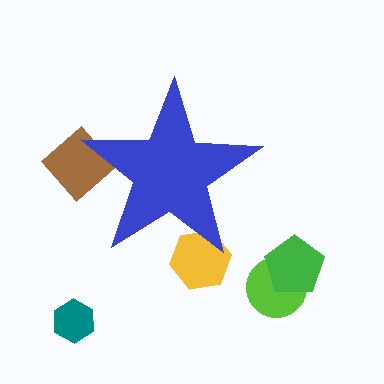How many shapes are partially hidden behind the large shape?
2 shapes are partially hidden.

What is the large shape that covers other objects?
A blue star.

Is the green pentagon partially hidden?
No, the green pentagon is fully visible.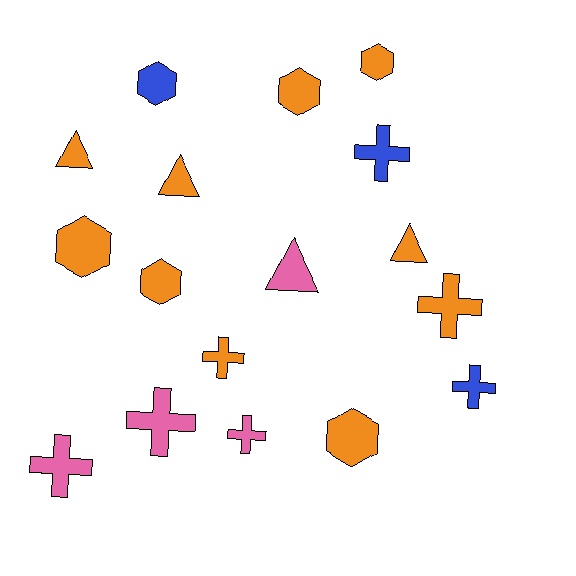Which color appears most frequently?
Orange, with 10 objects.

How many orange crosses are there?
There are 2 orange crosses.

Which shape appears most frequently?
Cross, with 7 objects.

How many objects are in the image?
There are 17 objects.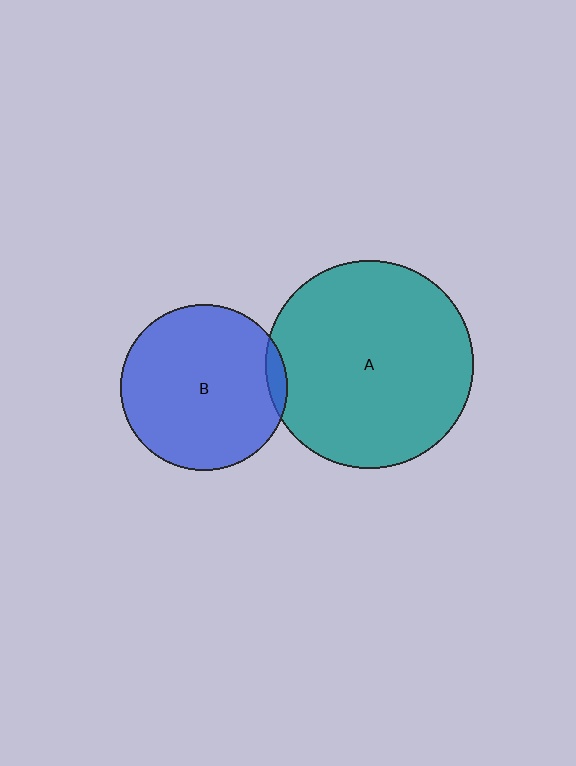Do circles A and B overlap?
Yes.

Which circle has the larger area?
Circle A (teal).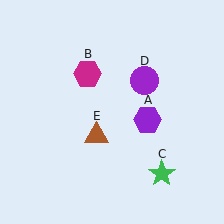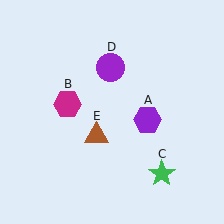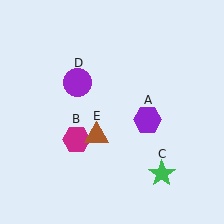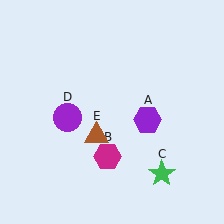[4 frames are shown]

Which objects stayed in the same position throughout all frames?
Purple hexagon (object A) and green star (object C) and brown triangle (object E) remained stationary.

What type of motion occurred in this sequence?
The magenta hexagon (object B), purple circle (object D) rotated counterclockwise around the center of the scene.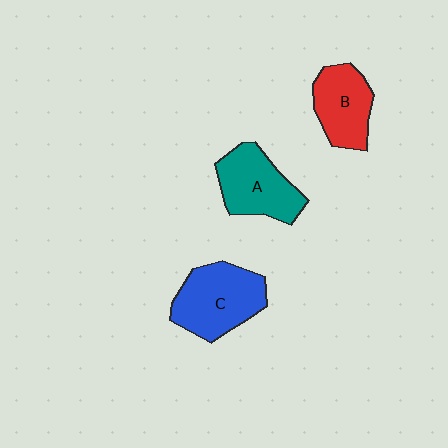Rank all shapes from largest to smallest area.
From largest to smallest: C (blue), A (teal), B (red).